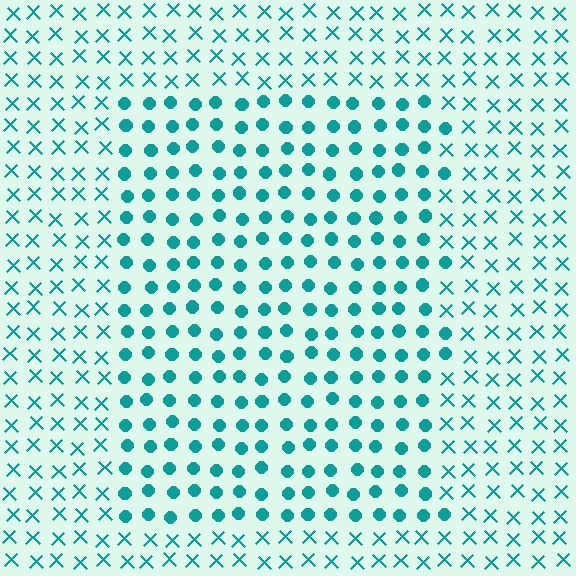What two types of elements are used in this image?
The image uses circles inside the rectangle region and X marks outside it.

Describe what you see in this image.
The image is filled with small teal elements arranged in a uniform grid. A rectangle-shaped region contains circles, while the surrounding area contains X marks. The boundary is defined purely by the change in element shape.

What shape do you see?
I see a rectangle.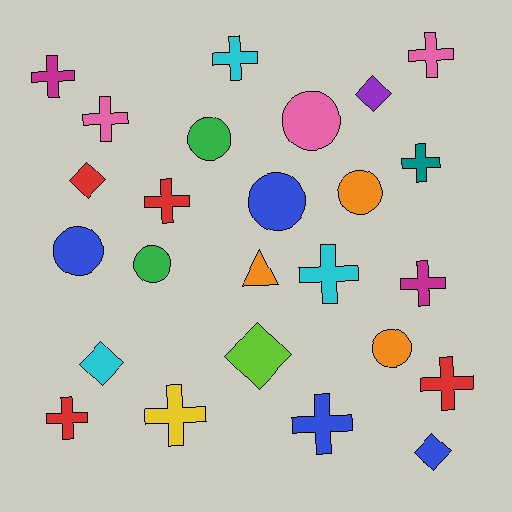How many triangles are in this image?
There is 1 triangle.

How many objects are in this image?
There are 25 objects.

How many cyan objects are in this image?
There are 3 cyan objects.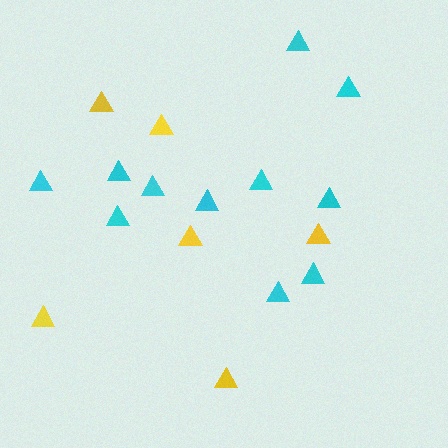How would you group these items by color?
There are 2 groups: one group of yellow triangles (6) and one group of cyan triangles (11).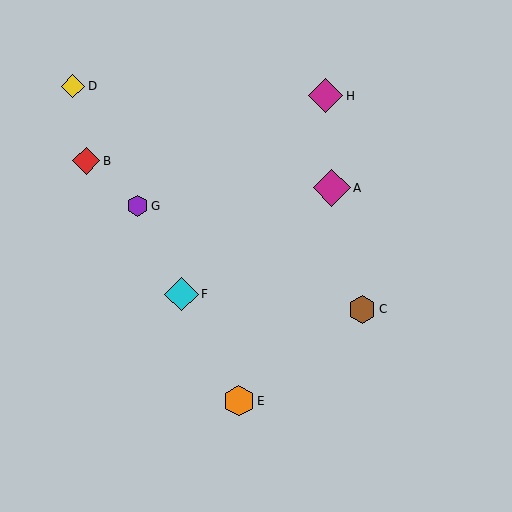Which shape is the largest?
The magenta diamond (labeled A) is the largest.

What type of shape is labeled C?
Shape C is a brown hexagon.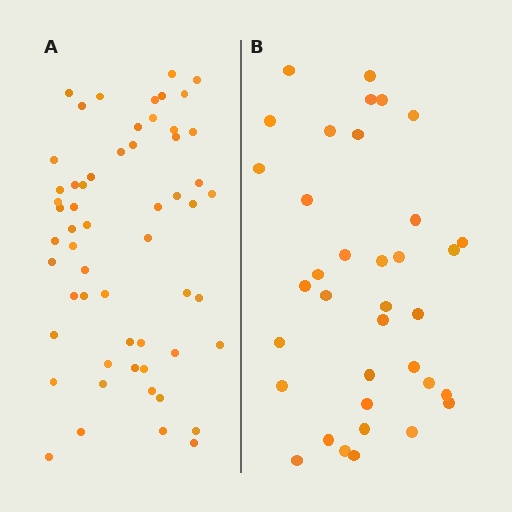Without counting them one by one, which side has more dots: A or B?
Region A (the left region) has more dots.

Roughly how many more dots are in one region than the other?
Region A has approximately 20 more dots than region B.